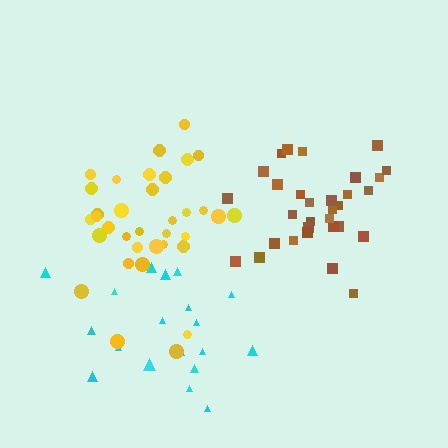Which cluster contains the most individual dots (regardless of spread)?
Yellow (35).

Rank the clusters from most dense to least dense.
brown, yellow, cyan.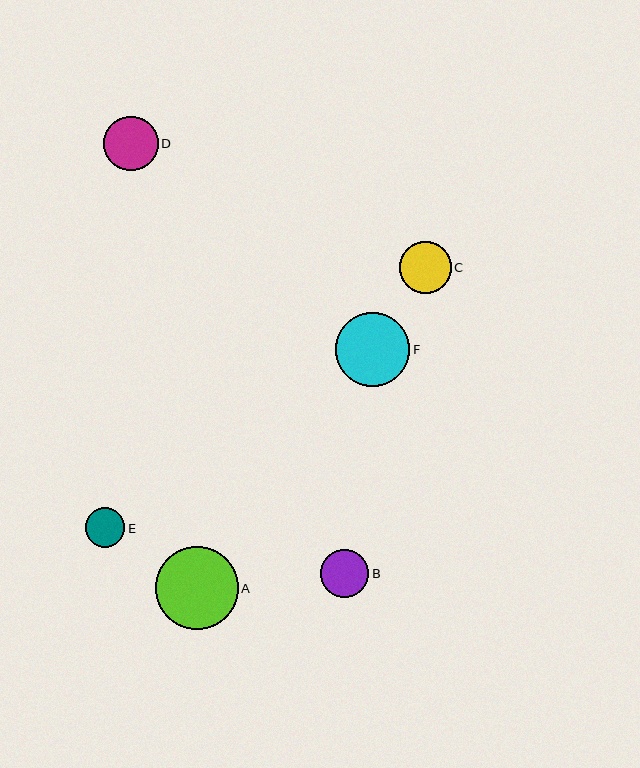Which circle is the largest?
Circle A is the largest with a size of approximately 83 pixels.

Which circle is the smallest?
Circle E is the smallest with a size of approximately 40 pixels.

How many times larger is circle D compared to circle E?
Circle D is approximately 1.4 times the size of circle E.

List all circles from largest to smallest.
From largest to smallest: A, F, D, C, B, E.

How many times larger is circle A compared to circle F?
Circle A is approximately 1.1 times the size of circle F.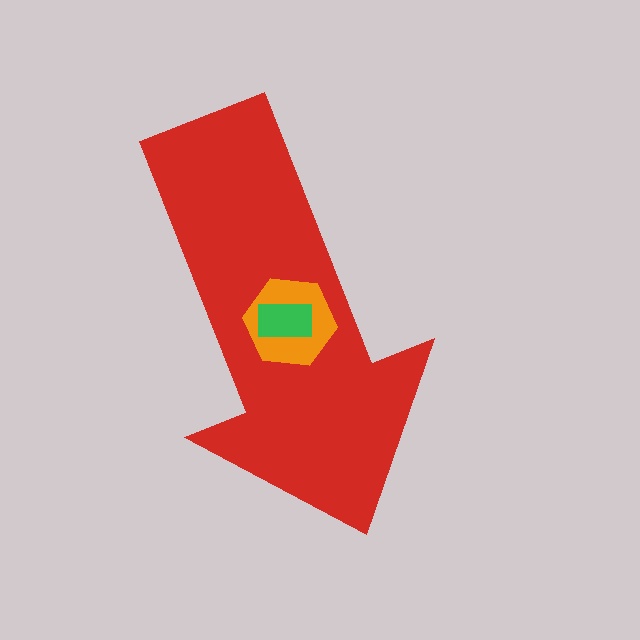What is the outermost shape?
The red arrow.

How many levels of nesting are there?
3.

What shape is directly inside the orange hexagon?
The green rectangle.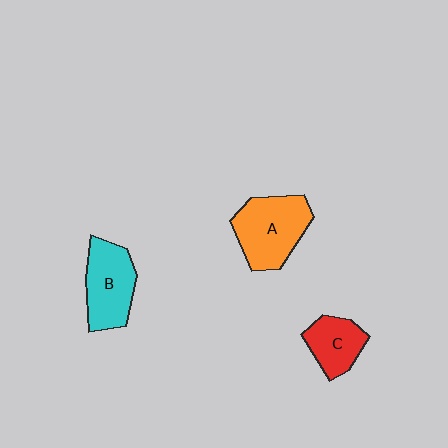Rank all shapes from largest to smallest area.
From largest to smallest: A (orange), B (cyan), C (red).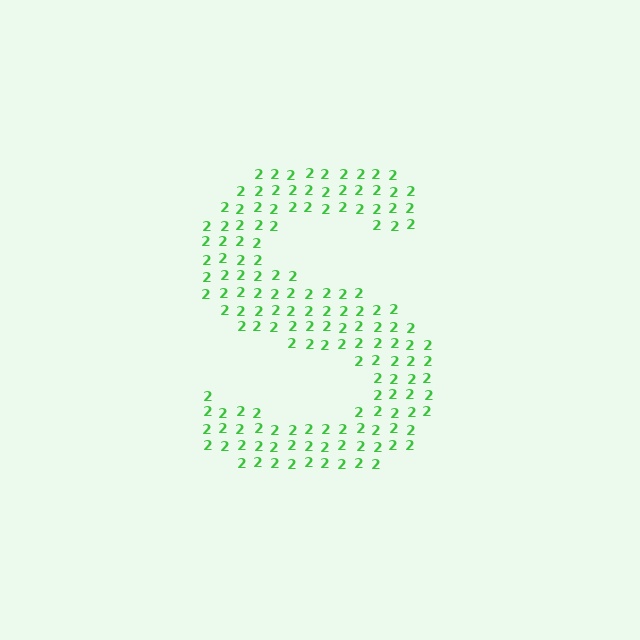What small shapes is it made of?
It is made of small digit 2's.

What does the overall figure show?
The overall figure shows the letter S.